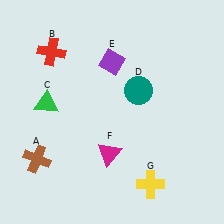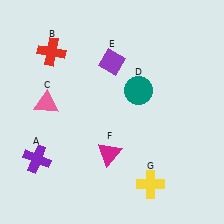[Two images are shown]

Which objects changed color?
A changed from brown to purple. C changed from green to pink.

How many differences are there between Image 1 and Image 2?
There are 2 differences between the two images.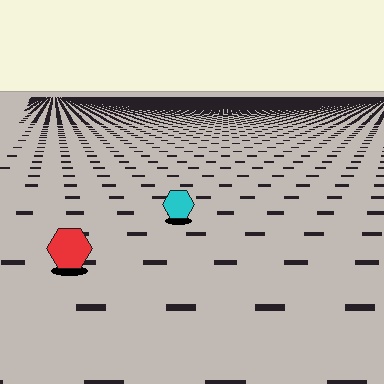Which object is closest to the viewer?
The red hexagon is closest. The texture marks near it are larger and more spread out.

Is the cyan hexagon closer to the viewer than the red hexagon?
No. The red hexagon is closer — you can tell from the texture gradient: the ground texture is coarser near it.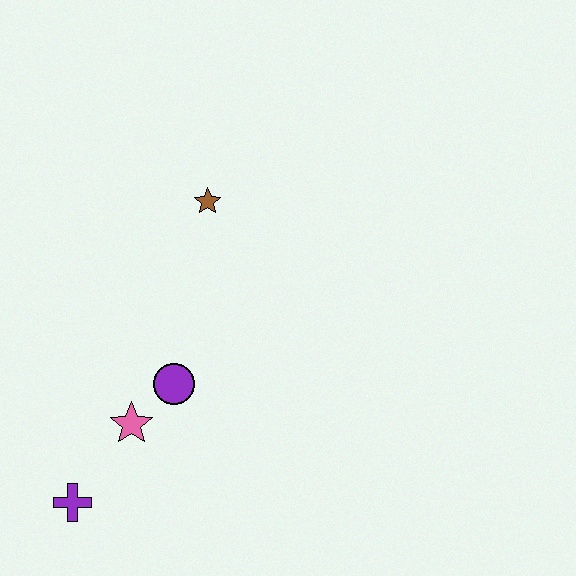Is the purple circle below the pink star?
No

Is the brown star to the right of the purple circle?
Yes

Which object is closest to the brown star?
The purple circle is closest to the brown star.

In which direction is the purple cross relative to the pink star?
The purple cross is below the pink star.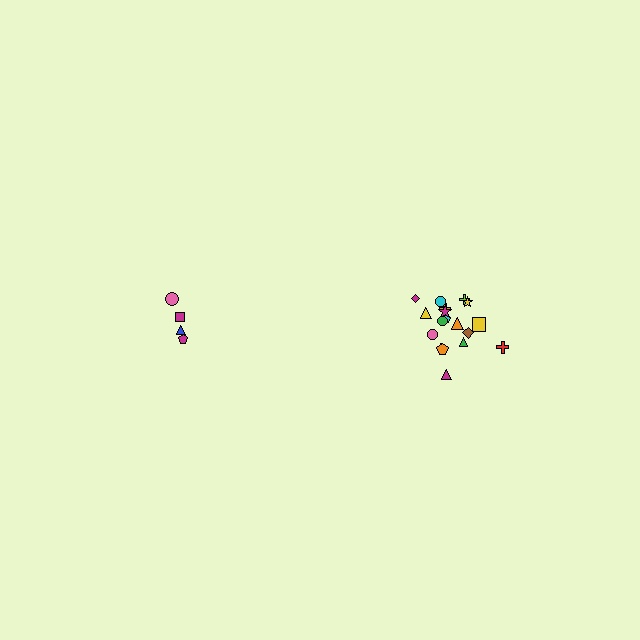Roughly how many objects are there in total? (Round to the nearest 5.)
Roughly 20 objects in total.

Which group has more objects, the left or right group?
The right group.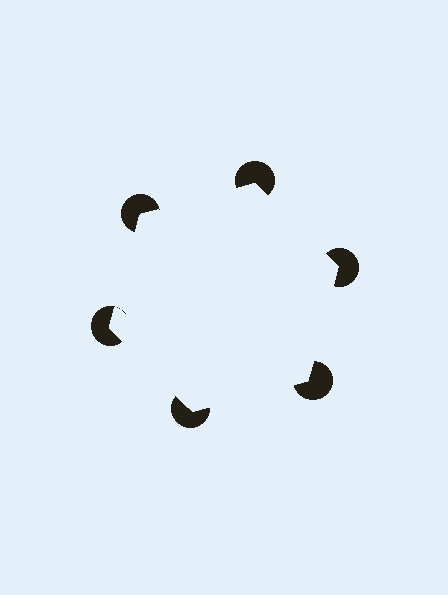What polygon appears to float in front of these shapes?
An illusory hexagon — its edges are inferred from the aligned wedge cuts in the pac-man discs, not physically drawn.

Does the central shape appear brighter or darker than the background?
It typically appears slightly brighter than the background, even though no actual brightness change is drawn.